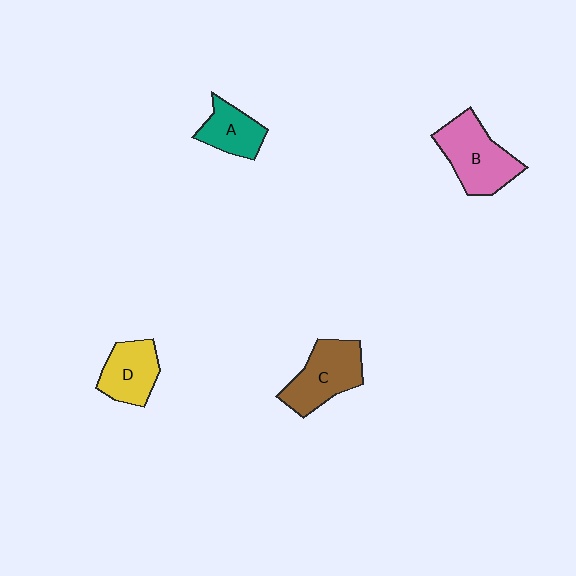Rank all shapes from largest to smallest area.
From largest to smallest: B (pink), C (brown), D (yellow), A (teal).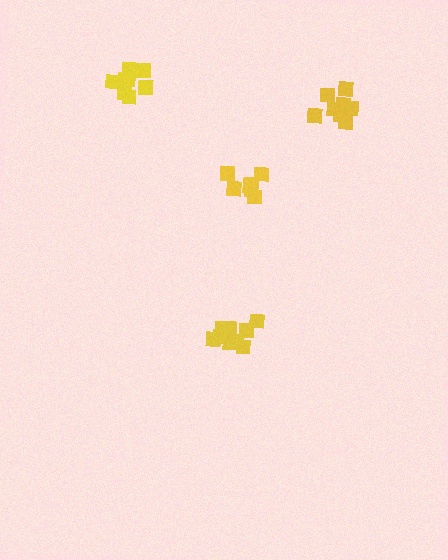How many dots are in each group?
Group 1: 7 dots, Group 2: 8 dots, Group 3: 10 dots, Group 4: 11 dots (36 total).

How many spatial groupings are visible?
There are 4 spatial groupings.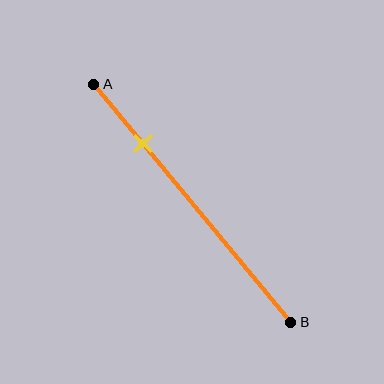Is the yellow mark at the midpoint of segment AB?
No, the mark is at about 25% from A, not at the 50% midpoint.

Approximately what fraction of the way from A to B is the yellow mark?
The yellow mark is approximately 25% of the way from A to B.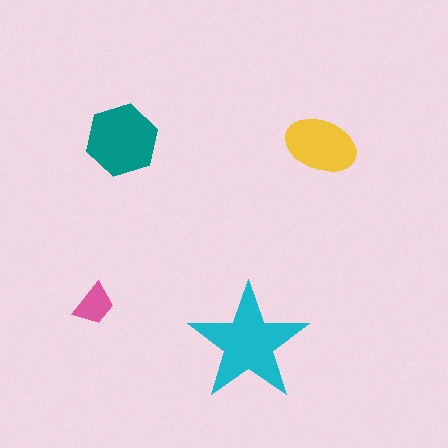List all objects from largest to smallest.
The cyan star, the teal hexagon, the yellow ellipse, the pink trapezoid.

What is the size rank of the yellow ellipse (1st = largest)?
3rd.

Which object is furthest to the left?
The pink trapezoid is leftmost.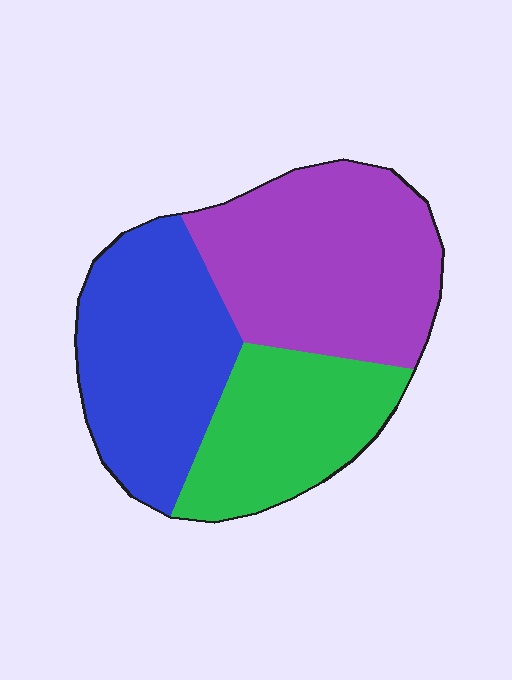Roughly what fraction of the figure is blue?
Blue takes up about one third (1/3) of the figure.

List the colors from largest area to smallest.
From largest to smallest: purple, blue, green.